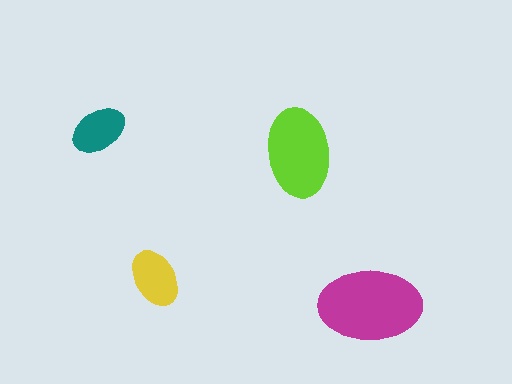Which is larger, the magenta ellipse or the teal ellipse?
The magenta one.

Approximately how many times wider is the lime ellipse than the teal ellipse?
About 1.5 times wider.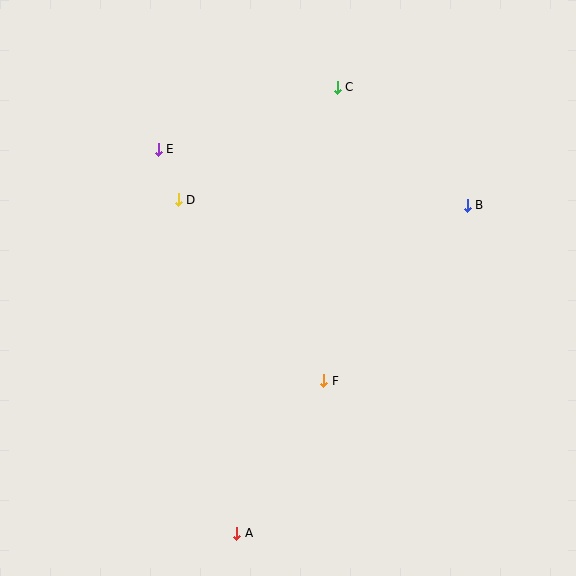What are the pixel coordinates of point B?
Point B is at (467, 205).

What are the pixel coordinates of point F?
Point F is at (324, 381).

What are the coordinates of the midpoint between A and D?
The midpoint between A and D is at (208, 367).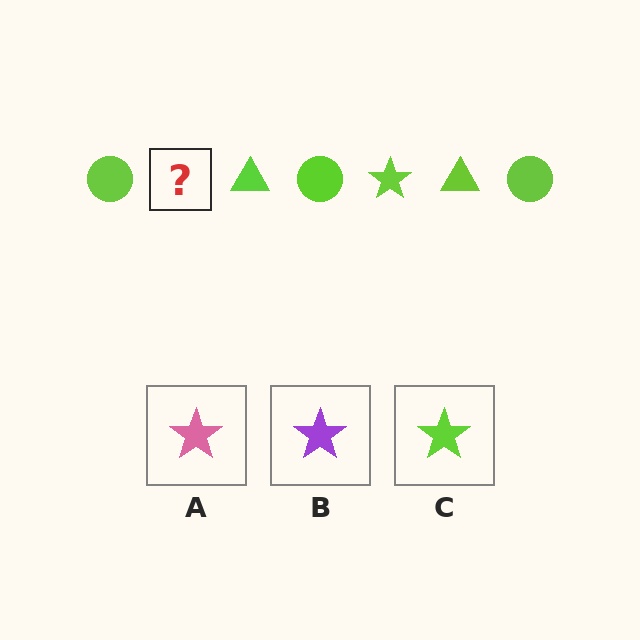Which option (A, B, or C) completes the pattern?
C.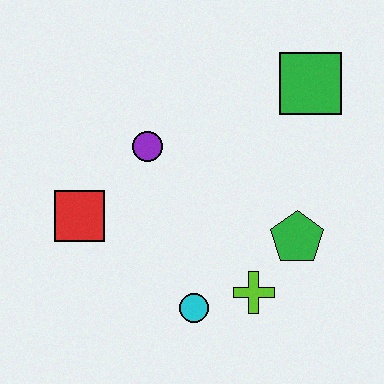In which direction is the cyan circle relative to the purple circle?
The cyan circle is below the purple circle.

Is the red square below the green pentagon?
No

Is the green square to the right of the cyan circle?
Yes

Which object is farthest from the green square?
The red square is farthest from the green square.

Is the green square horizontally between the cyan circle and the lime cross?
No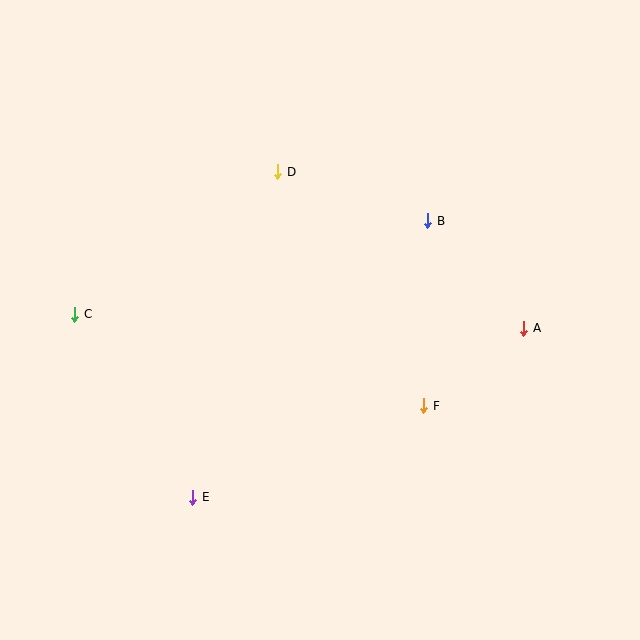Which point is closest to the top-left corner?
Point C is closest to the top-left corner.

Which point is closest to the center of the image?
Point F at (424, 406) is closest to the center.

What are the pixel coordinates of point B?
Point B is at (428, 221).